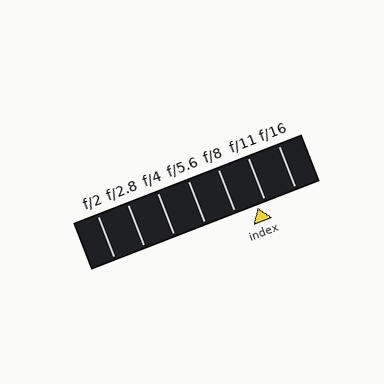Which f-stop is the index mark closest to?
The index mark is closest to f/11.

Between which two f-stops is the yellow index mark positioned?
The index mark is between f/8 and f/11.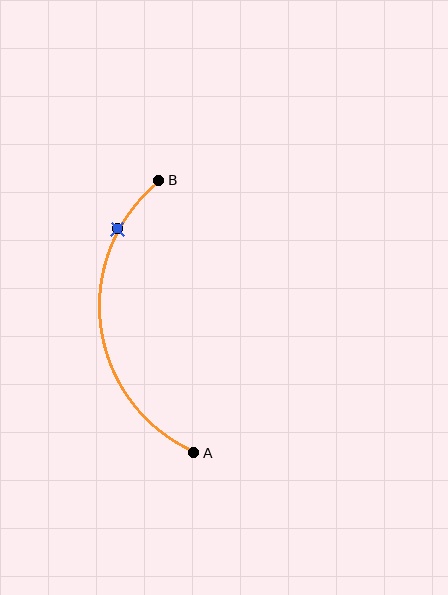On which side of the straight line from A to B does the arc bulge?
The arc bulges to the left of the straight line connecting A and B.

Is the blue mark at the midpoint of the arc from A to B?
No. The blue mark lies on the arc but is closer to endpoint B. The arc midpoint would be at the point on the curve equidistant along the arc from both A and B.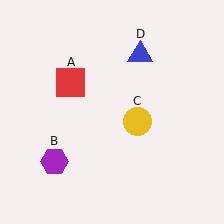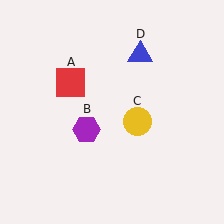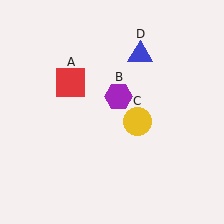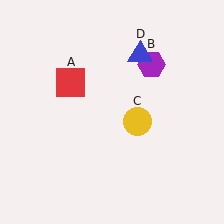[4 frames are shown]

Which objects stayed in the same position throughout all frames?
Red square (object A) and yellow circle (object C) and blue triangle (object D) remained stationary.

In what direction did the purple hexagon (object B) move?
The purple hexagon (object B) moved up and to the right.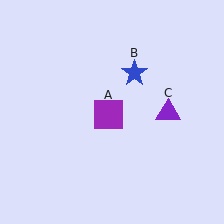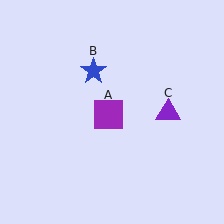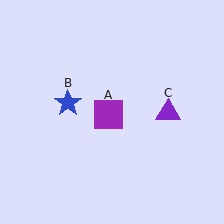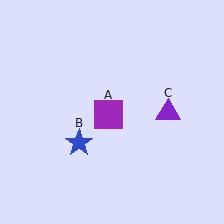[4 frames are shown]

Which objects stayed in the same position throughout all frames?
Purple square (object A) and purple triangle (object C) remained stationary.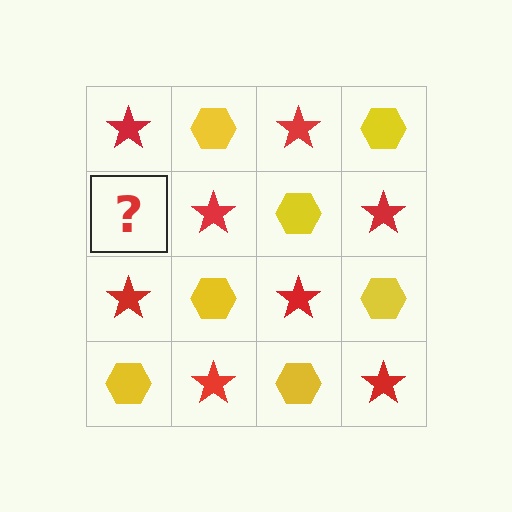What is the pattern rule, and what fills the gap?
The rule is that it alternates red star and yellow hexagon in a checkerboard pattern. The gap should be filled with a yellow hexagon.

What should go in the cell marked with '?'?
The missing cell should contain a yellow hexagon.